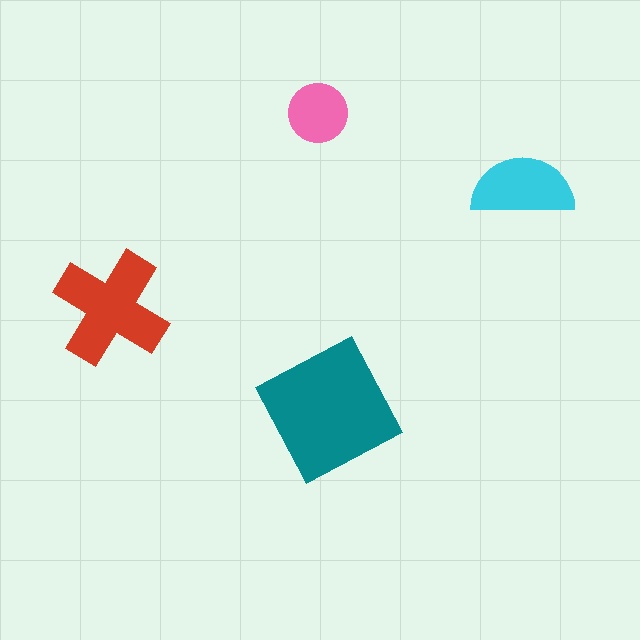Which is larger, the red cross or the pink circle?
The red cross.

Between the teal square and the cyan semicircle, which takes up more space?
The teal square.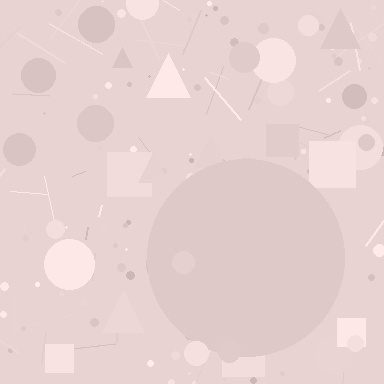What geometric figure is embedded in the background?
A circle is embedded in the background.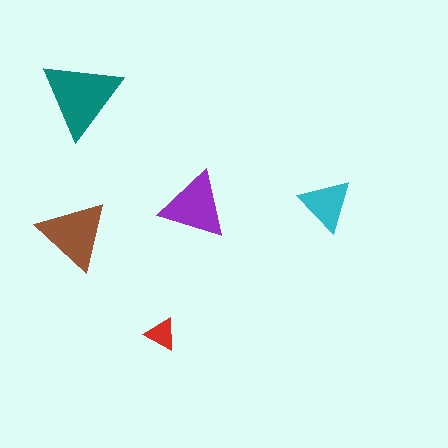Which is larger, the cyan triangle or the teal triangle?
The teal one.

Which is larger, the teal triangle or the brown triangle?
The teal one.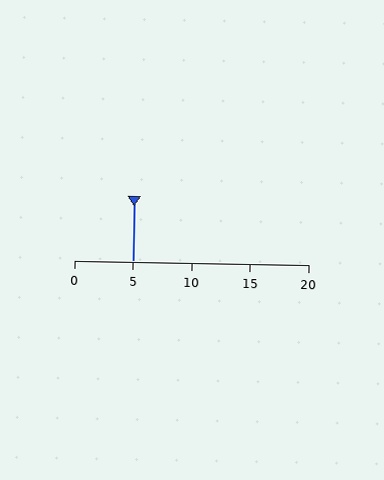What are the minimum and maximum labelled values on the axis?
The axis runs from 0 to 20.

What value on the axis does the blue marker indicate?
The marker indicates approximately 5.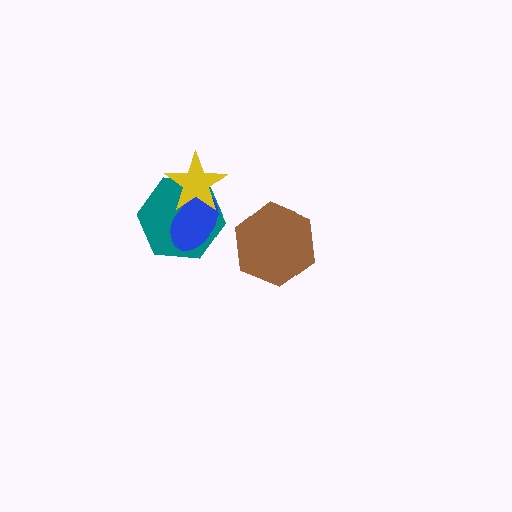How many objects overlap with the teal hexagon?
2 objects overlap with the teal hexagon.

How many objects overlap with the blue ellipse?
2 objects overlap with the blue ellipse.